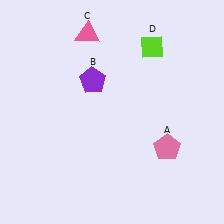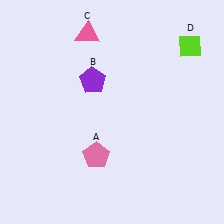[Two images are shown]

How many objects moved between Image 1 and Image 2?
2 objects moved between the two images.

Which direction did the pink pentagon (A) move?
The pink pentagon (A) moved left.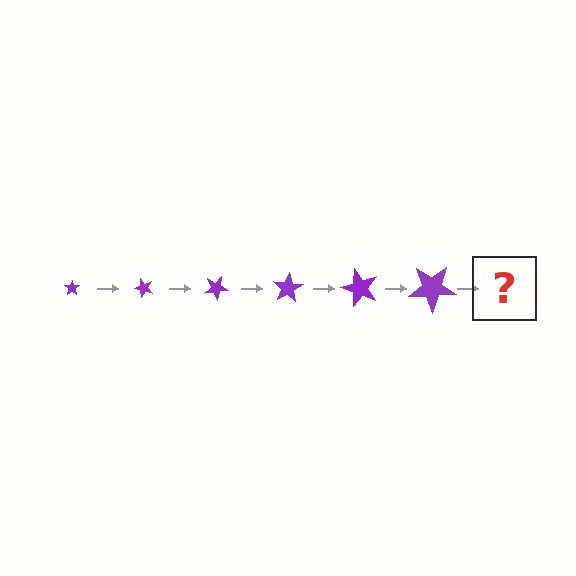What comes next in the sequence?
The next element should be a star, larger than the previous one and rotated 300 degrees from the start.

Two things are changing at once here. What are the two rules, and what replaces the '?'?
The two rules are that the star grows larger each step and it rotates 50 degrees each step. The '?' should be a star, larger than the previous one and rotated 300 degrees from the start.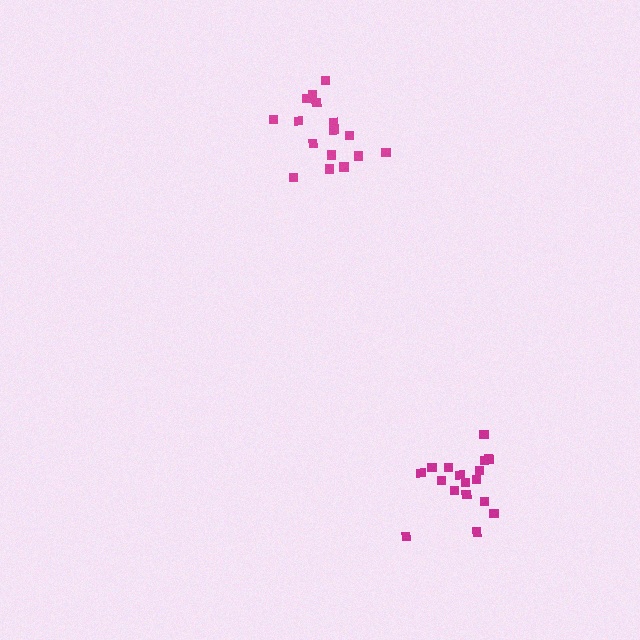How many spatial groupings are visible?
There are 2 spatial groupings.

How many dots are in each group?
Group 1: 17 dots, Group 2: 16 dots (33 total).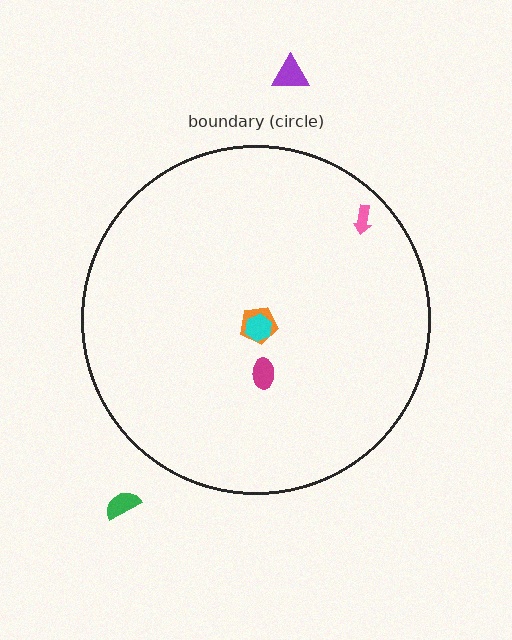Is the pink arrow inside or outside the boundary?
Inside.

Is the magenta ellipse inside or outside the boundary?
Inside.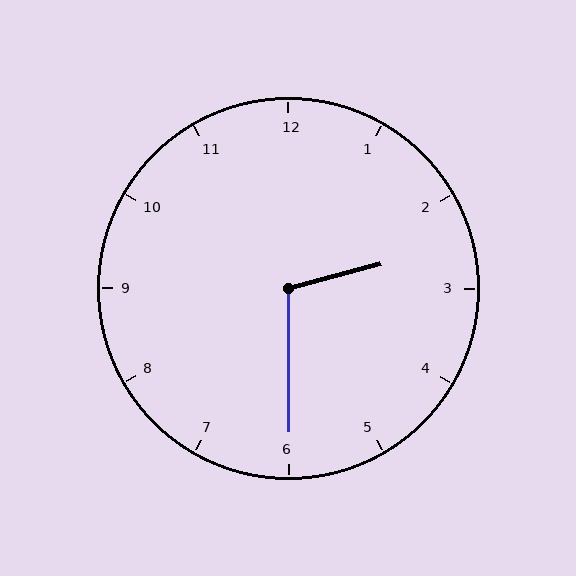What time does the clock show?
2:30.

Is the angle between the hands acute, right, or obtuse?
It is obtuse.